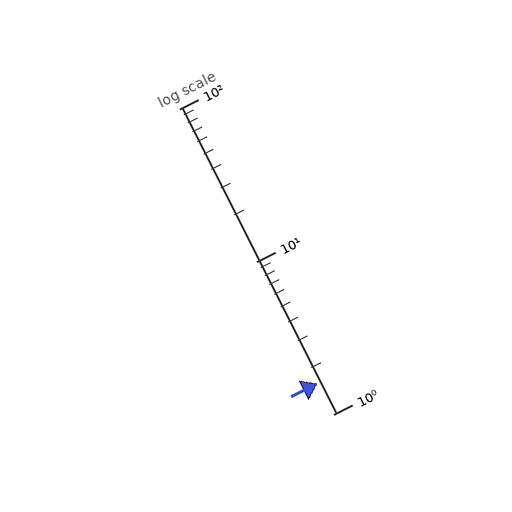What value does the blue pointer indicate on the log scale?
The pointer indicates approximately 1.6.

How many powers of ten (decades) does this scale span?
The scale spans 2 decades, from 1 to 100.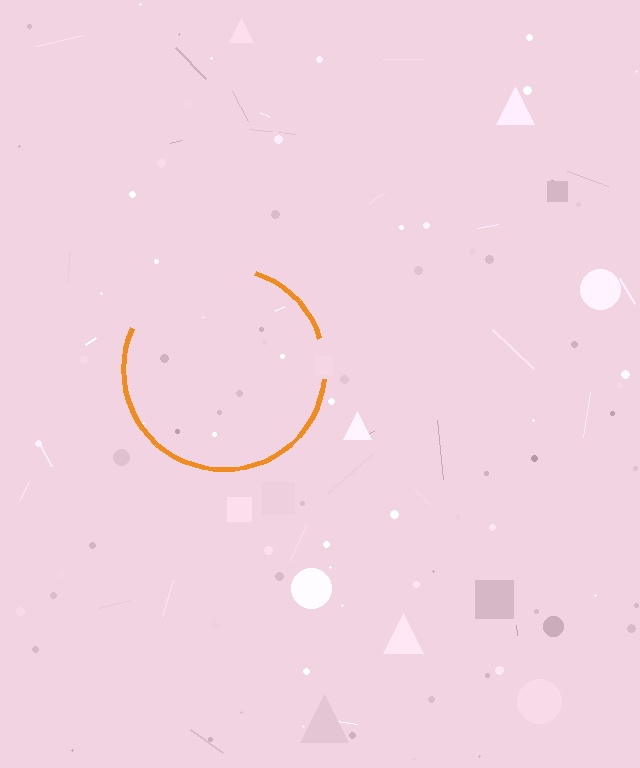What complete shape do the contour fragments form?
The contour fragments form a circle.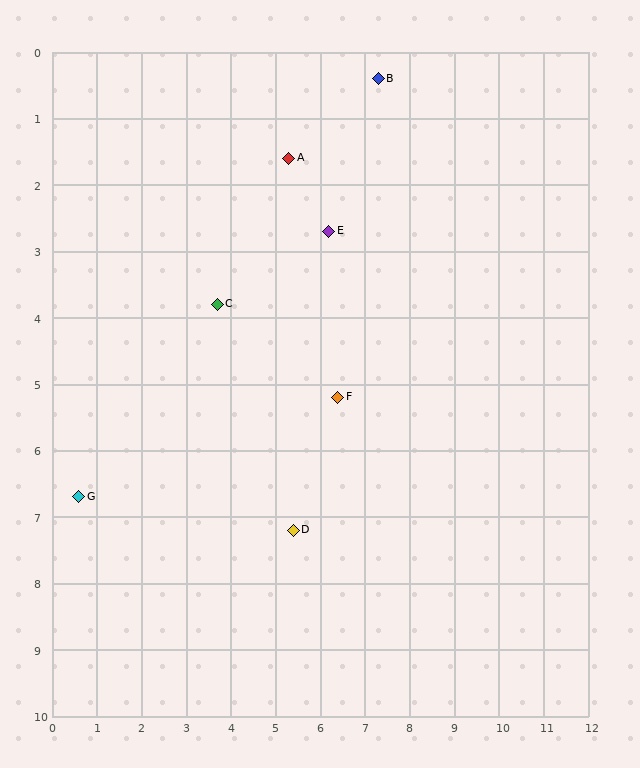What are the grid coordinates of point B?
Point B is at approximately (7.3, 0.4).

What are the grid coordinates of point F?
Point F is at approximately (6.4, 5.2).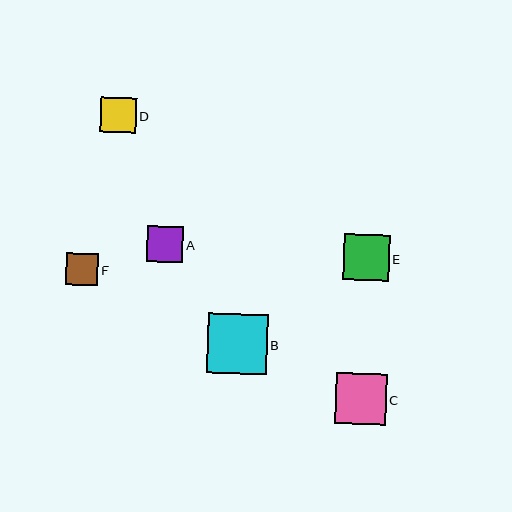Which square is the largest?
Square B is the largest with a size of approximately 60 pixels.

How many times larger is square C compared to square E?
Square C is approximately 1.1 times the size of square E.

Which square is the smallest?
Square F is the smallest with a size of approximately 32 pixels.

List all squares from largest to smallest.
From largest to smallest: B, C, E, A, D, F.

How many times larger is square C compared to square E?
Square C is approximately 1.1 times the size of square E.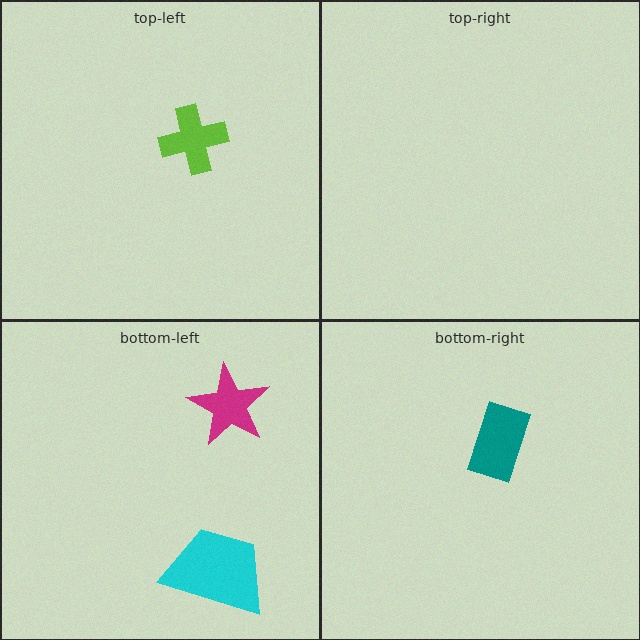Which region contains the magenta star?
The bottom-left region.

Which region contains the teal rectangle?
The bottom-right region.